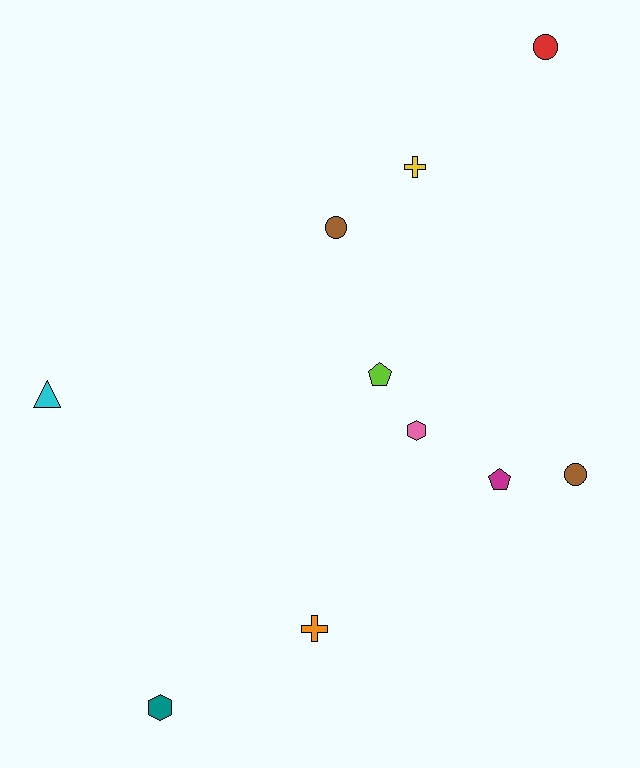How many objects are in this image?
There are 10 objects.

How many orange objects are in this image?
There is 1 orange object.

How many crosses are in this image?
There are 2 crosses.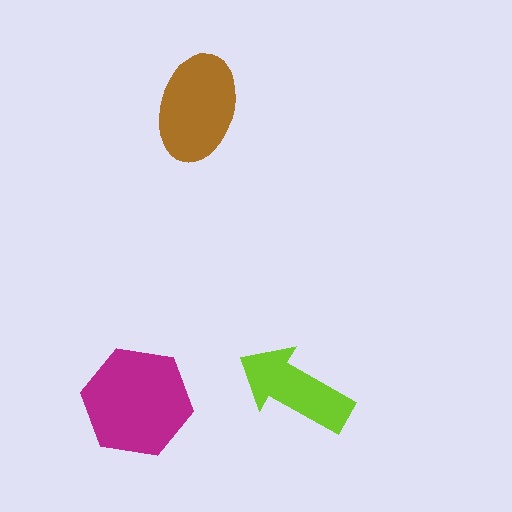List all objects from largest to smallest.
The magenta hexagon, the brown ellipse, the lime arrow.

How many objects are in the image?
There are 3 objects in the image.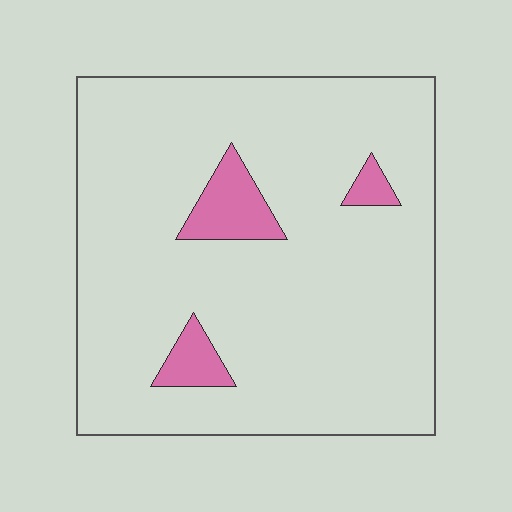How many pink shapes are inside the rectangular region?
3.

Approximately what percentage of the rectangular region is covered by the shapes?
Approximately 10%.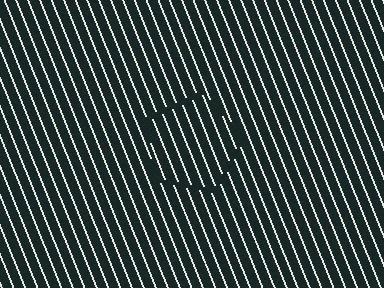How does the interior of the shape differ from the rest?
The interior of the shape contains the same grating, shifted by half a period — the contour is defined by the phase discontinuity where line-ends from the inner and outer gratings abut.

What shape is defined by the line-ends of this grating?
An illusory pentagon. The interior of the shape contains the same grating, shifted by half a period — the contour is defined by the phase discontinuity where line-ends from the inner and outer gratings abut.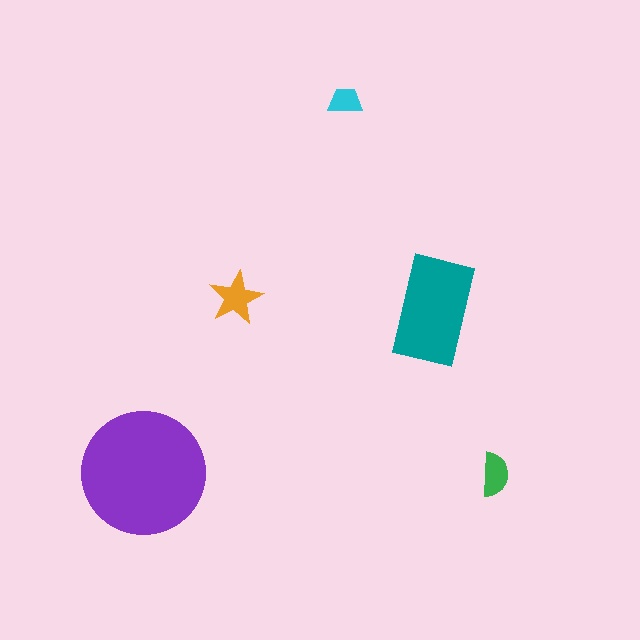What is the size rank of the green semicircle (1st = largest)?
4th.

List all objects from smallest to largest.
The cyan trapezoid, the green semicircle, the orange star, the teal rectangle, the purple circle.